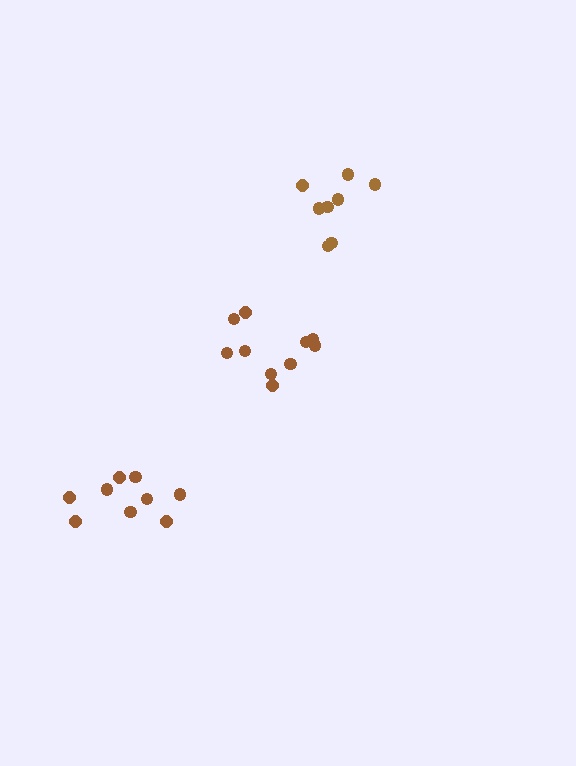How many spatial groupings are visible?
There are 3 spatial groupings.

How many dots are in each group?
Group 1: 8 dots, Group 2: 9 dots, Group 3: 10 dots (27 total).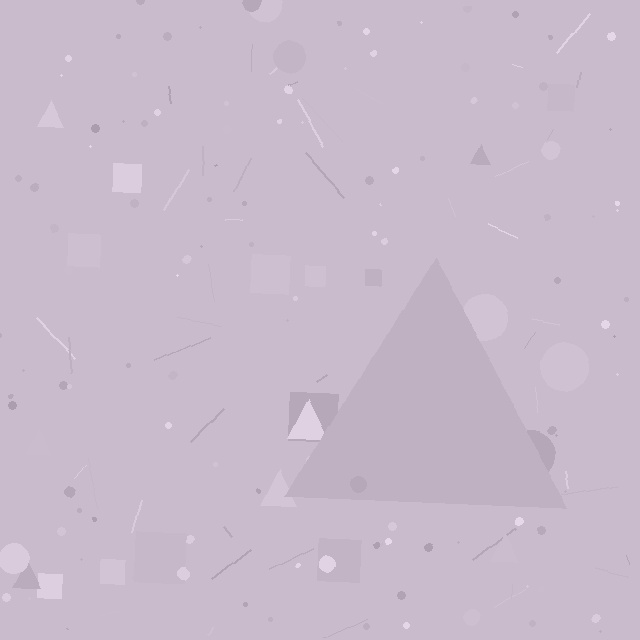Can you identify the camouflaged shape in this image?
The camouflaged shape is a triangle.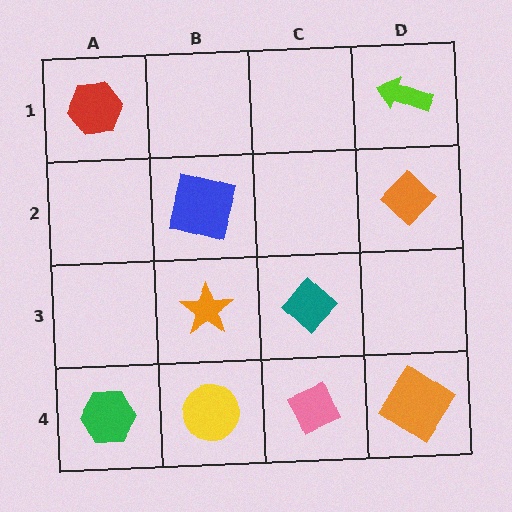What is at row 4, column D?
An orange diamond.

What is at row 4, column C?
A pink diamond.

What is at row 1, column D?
A lime arrow.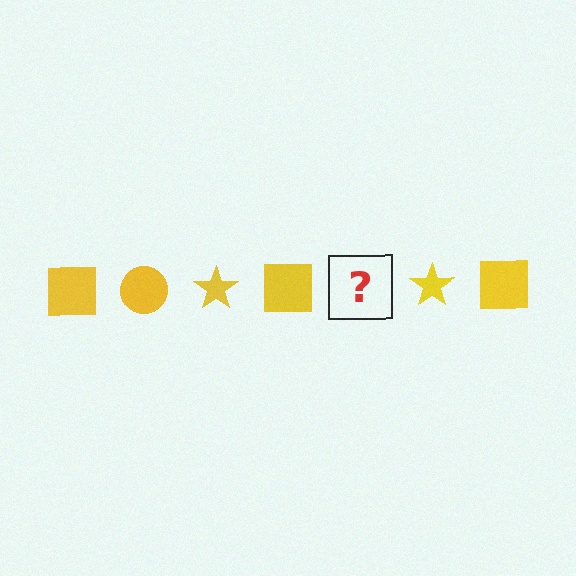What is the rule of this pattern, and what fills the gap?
The rule is that the pattern cycles through square, circle, star shapes in yellow. The gap should be filled with a yellow circle.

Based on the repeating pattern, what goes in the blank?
The blank should be a yellow circle.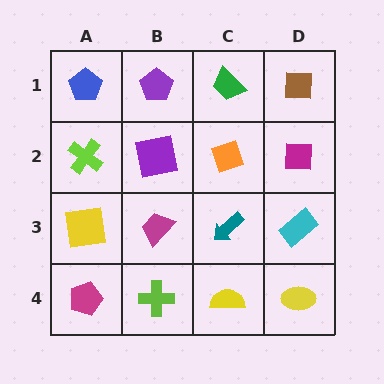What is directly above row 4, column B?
A magenta trapezoid.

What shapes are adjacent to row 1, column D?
A magenta square (row 2, column D), a green trapezoid (row 1, column C).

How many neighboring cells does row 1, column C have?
3.